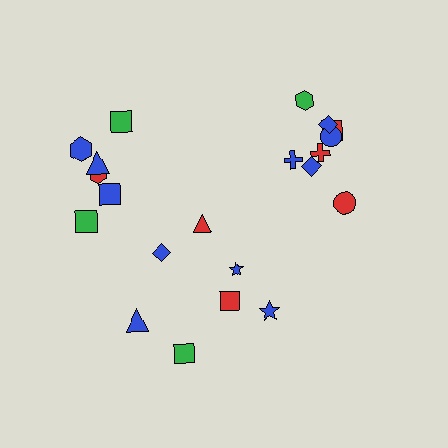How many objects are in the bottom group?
There are 7 objects.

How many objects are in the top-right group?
There are 8 objects.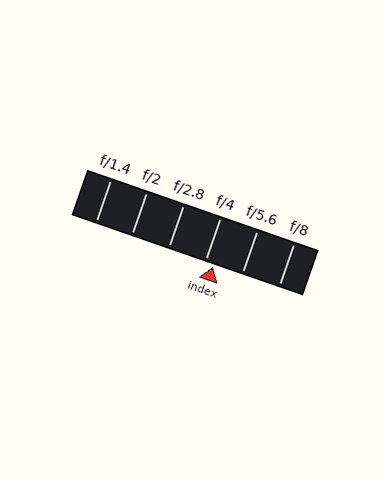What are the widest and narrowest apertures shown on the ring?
The widest aperture shown is f/1.4 and the narrowest is f/8.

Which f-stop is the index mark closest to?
The index mark is closest to f/4.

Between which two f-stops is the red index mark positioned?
The index mark is between f/4 and f/5.6.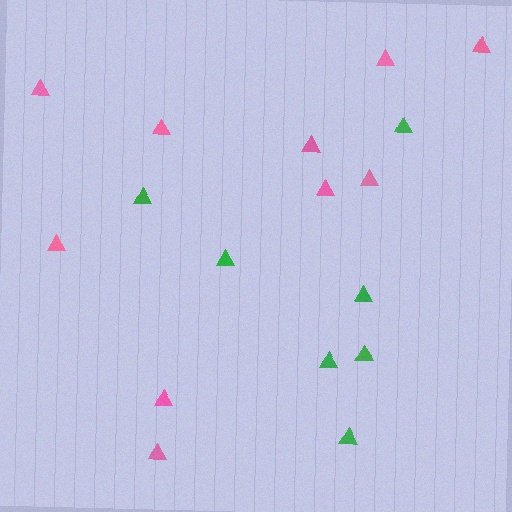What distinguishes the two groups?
There are 2 groups: one group of pink triangles (10) and one group of green triangles (7).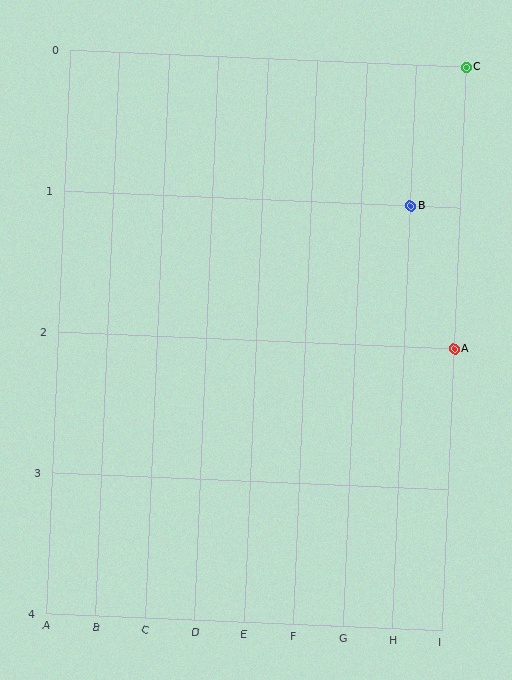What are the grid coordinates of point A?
Point A is at grid coordinates (I, 2).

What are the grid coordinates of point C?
Point C is at grid coordinates (I, 0).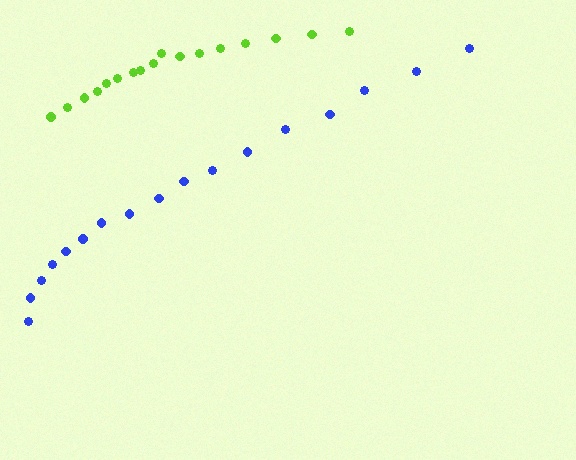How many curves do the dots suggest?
There are 2 distinct paths.